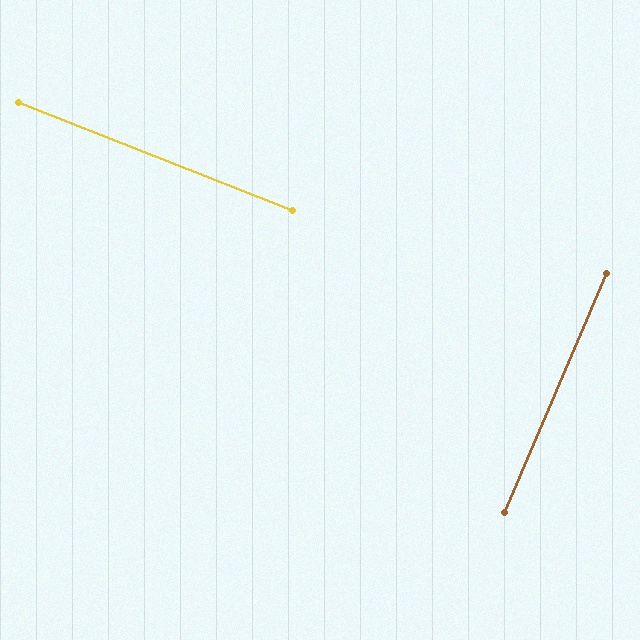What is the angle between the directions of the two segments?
Approximately 88 degrees.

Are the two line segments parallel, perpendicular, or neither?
Perpendicular — they meet at approximately 88°.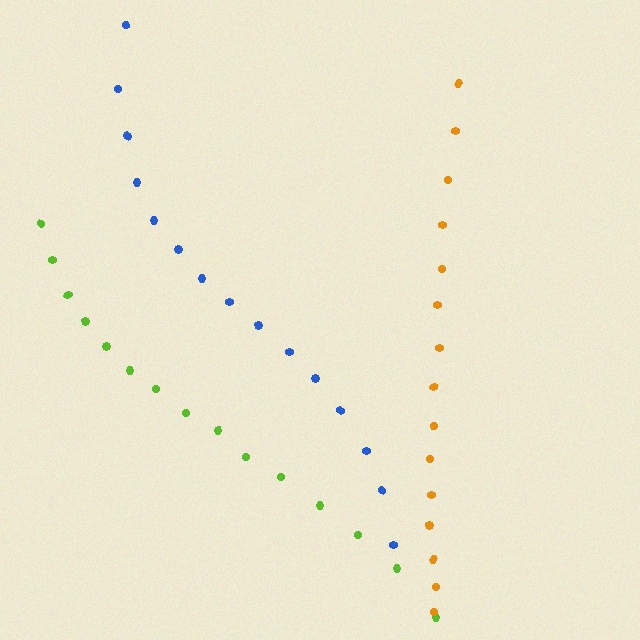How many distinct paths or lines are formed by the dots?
There are 3 distinct paths.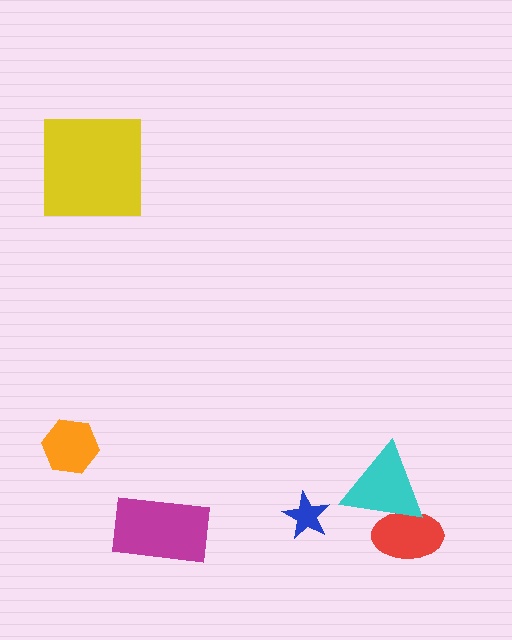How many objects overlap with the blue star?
0 objects overlap with the blue star.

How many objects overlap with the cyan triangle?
1 object overlaps with the cyan triangle.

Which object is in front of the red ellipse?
The cyan triangle is in front of the red ellipse.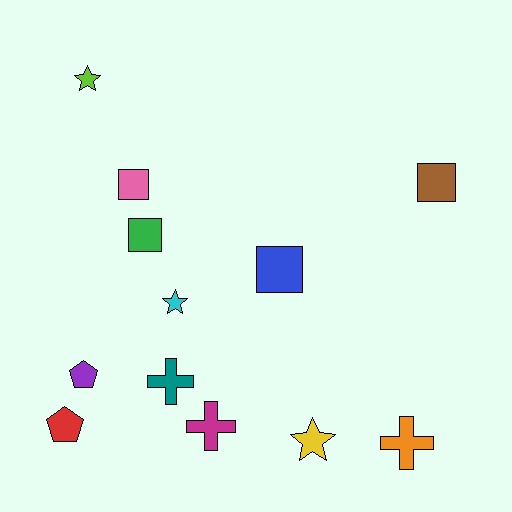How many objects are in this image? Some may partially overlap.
There are 12 objects.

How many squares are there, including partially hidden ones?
There are 4 squares.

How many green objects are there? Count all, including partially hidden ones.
There is 1 green object.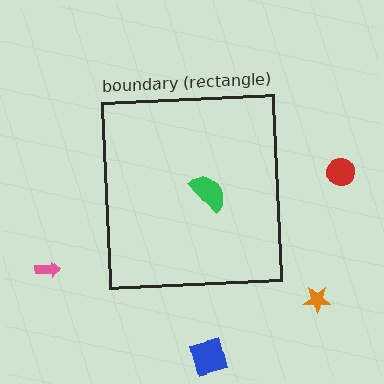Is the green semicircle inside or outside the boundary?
Inside.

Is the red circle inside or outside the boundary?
Outside.